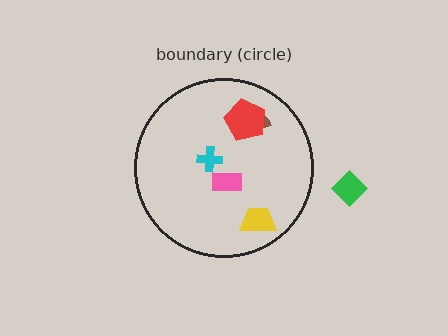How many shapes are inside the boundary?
5 inside, 1 outside.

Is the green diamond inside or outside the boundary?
Outside.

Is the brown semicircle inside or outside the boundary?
Inside.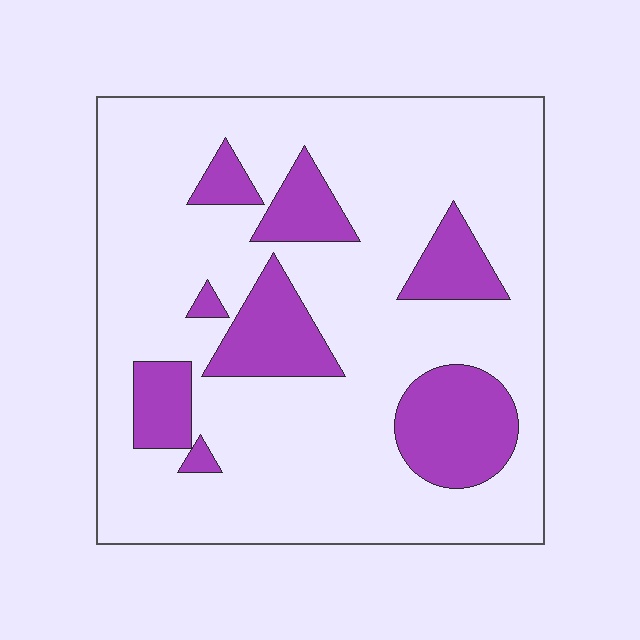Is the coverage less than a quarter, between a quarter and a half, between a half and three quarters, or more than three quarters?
Less than a quarter.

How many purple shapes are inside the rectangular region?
8.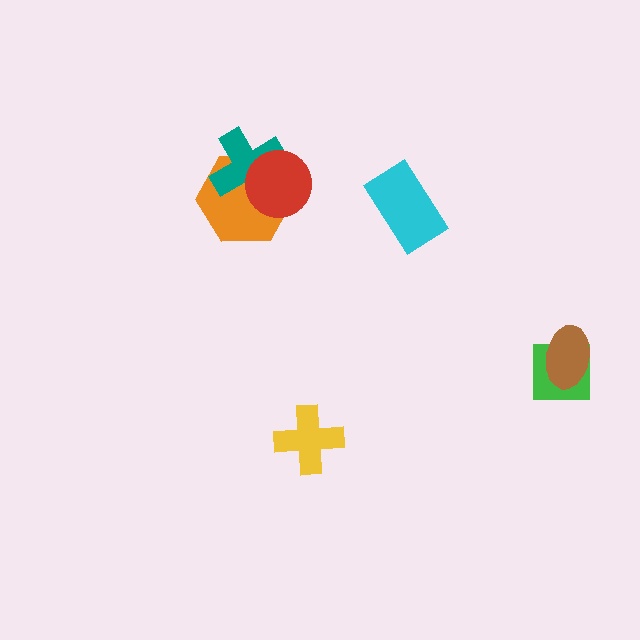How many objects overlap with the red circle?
2 objects overlap with the red circle.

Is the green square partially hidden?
Yes, it is partially covered by another shape.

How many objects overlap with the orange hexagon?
2 objects overlap with the orange hexagon.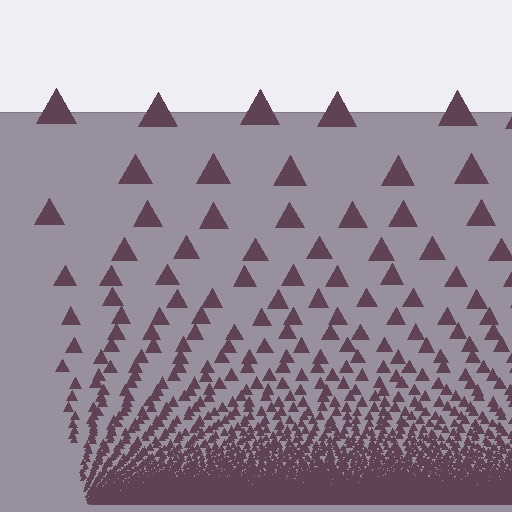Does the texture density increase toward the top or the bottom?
Density increases toward the bottom.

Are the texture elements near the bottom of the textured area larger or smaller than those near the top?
Smaller. The gradient is inverted — elements near the bottom are smaller and denser.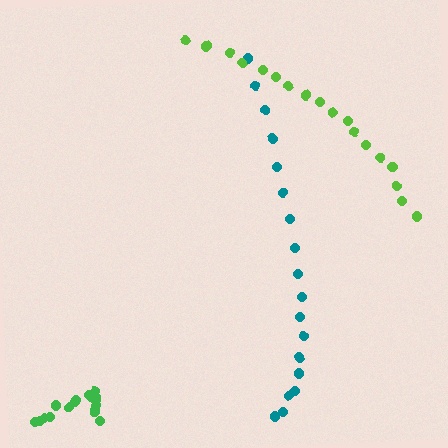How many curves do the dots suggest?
There are 3 distinct paths.